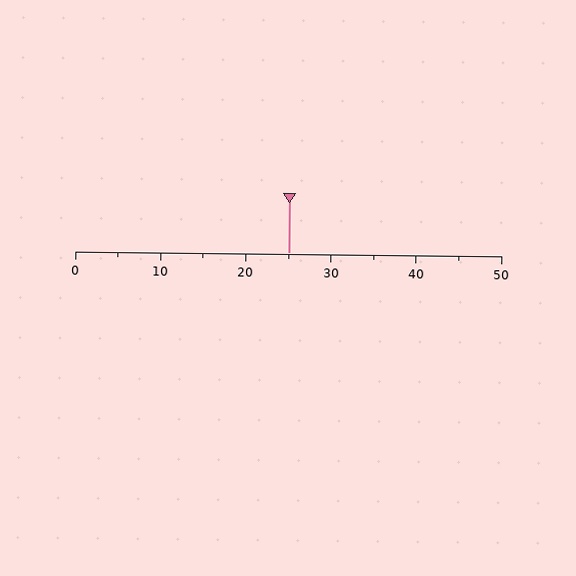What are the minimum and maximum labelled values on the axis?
The axis runs from 0 to 50.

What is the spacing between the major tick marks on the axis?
The major ticks are spaced 10 apart.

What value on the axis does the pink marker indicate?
The marker indicates approximately 25.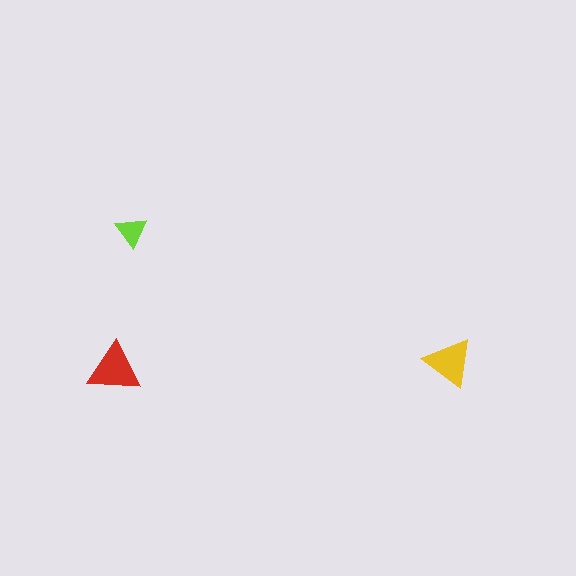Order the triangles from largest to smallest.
the red one, the yellow one, the lime one.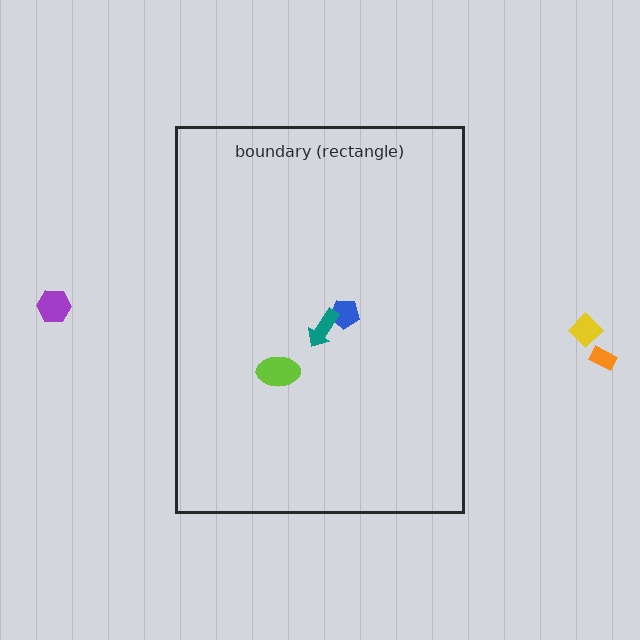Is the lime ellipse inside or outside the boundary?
Inside.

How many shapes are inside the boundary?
3 inside, 3 outside.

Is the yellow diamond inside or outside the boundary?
Outside.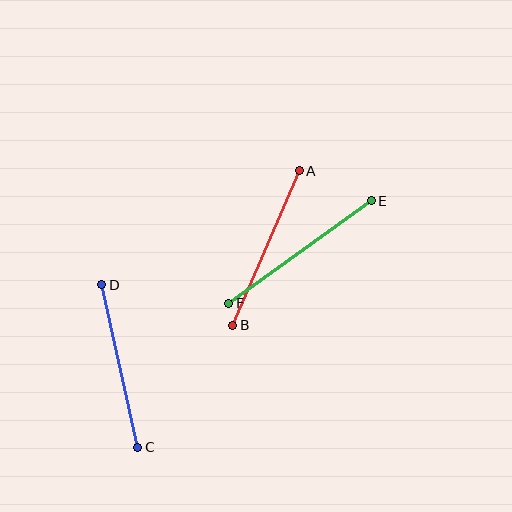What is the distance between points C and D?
The distance is approximately 167 pixels.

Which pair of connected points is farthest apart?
Points E and F are farthest apart.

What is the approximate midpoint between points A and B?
The midpoint is at approximately (266, 248) pixels.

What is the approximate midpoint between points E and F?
The midpoint is at approximately (300, 252) pixels.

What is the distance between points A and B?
The distance is approximately 168 pixels.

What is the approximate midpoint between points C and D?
The midpoint is at approximately (120, 366) pixels.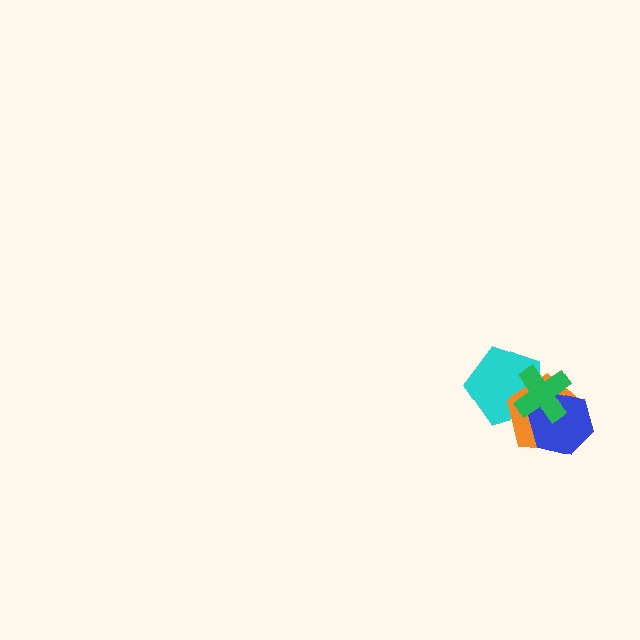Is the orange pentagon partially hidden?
Yes, it is partially covered by another shape.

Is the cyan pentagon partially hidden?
Yes, it is partially covered by another shape.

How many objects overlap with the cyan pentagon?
3 objects overlap with the cyan pentagon.